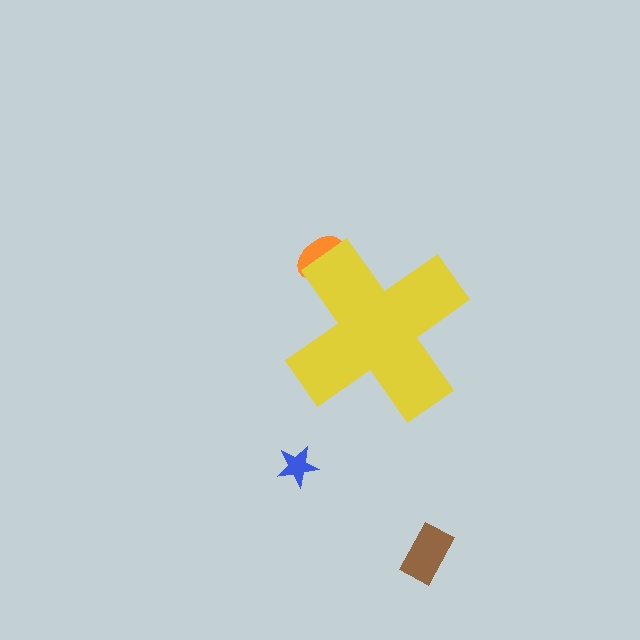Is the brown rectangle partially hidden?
No, the brown rectangle is fully visible.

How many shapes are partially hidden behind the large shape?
1 shape is partially hidden.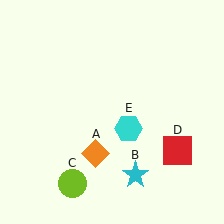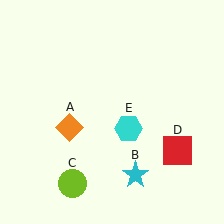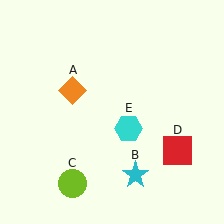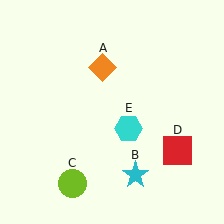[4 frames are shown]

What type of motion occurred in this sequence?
The orange diamond (object A) rotated clockwise around the center of the scene.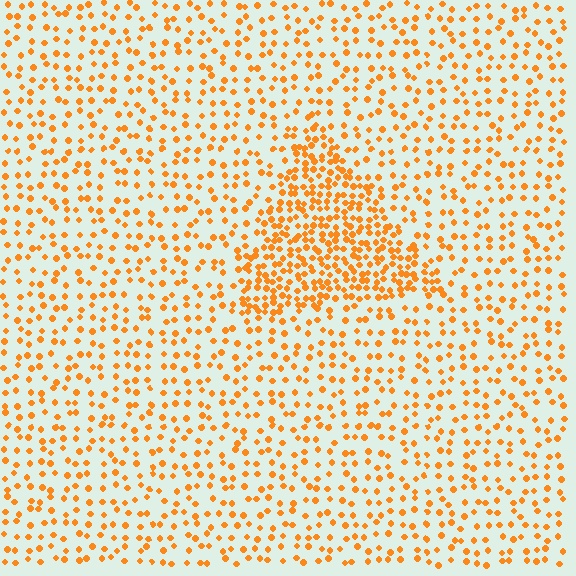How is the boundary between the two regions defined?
The boundary is defined by a change in element density (approximately 2.3x ratio). All elements are the same color, size, and shape.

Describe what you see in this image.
The image contains small orange elements arranged at two different densities. A triangle-shaped region is visible where the elements are more densely packed than the surrounding area.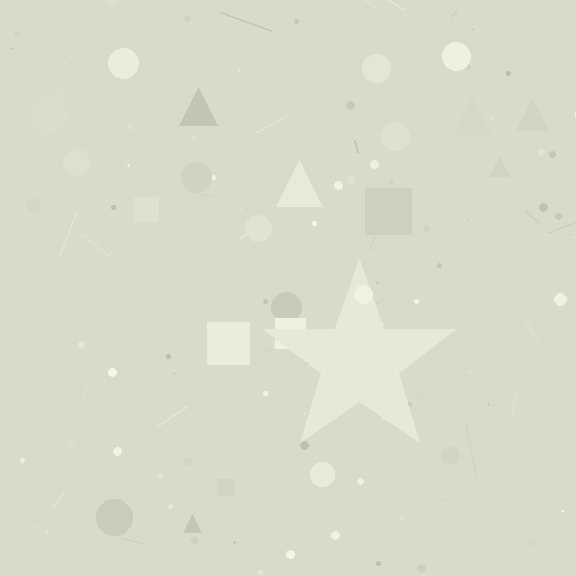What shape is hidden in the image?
A star is hidden in the image.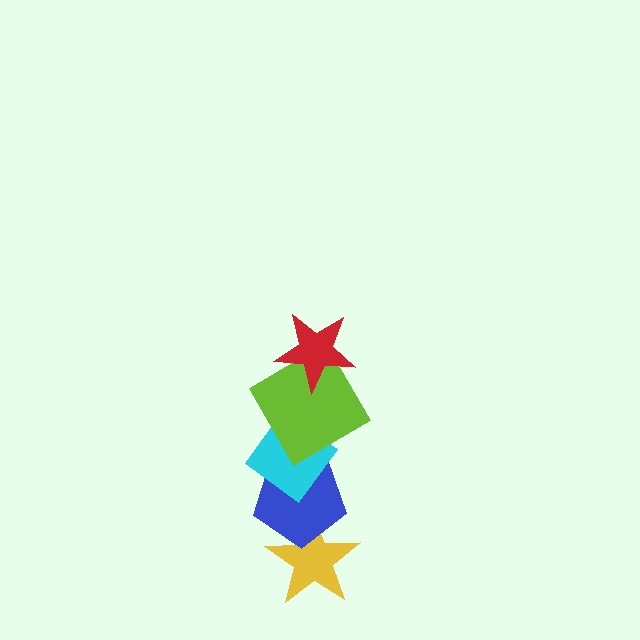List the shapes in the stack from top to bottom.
From top to bottom: the red star, the lime square, the cyan diamond, the blue pentagon, the yellow star.